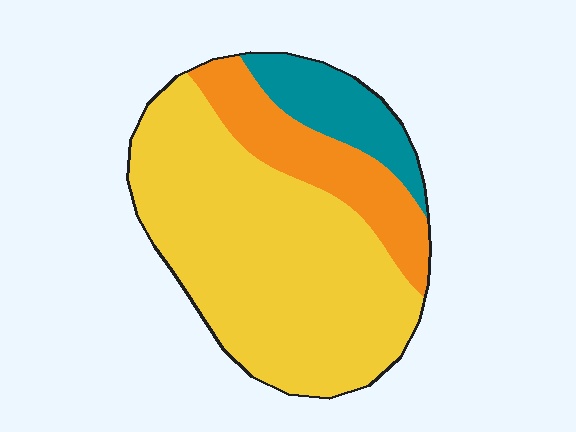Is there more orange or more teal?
Orange.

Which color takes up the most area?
Yellow, at roughly 65%.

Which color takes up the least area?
Teal, at roughly 15%.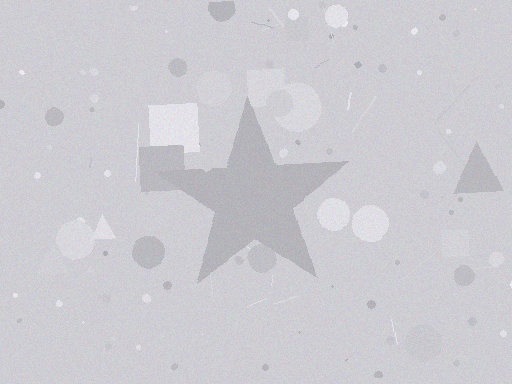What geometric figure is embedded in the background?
A star is embedded in the background.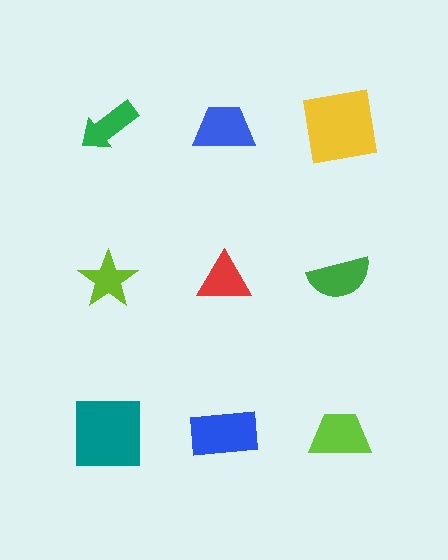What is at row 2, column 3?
A green semicircle.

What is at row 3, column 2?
A blue rectangle.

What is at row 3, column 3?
A lime trapezoid.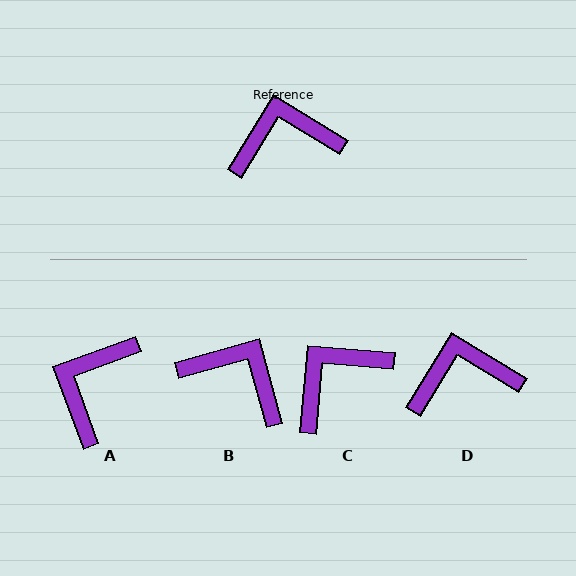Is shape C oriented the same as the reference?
No, it is off by about 27 degrees.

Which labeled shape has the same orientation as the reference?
D.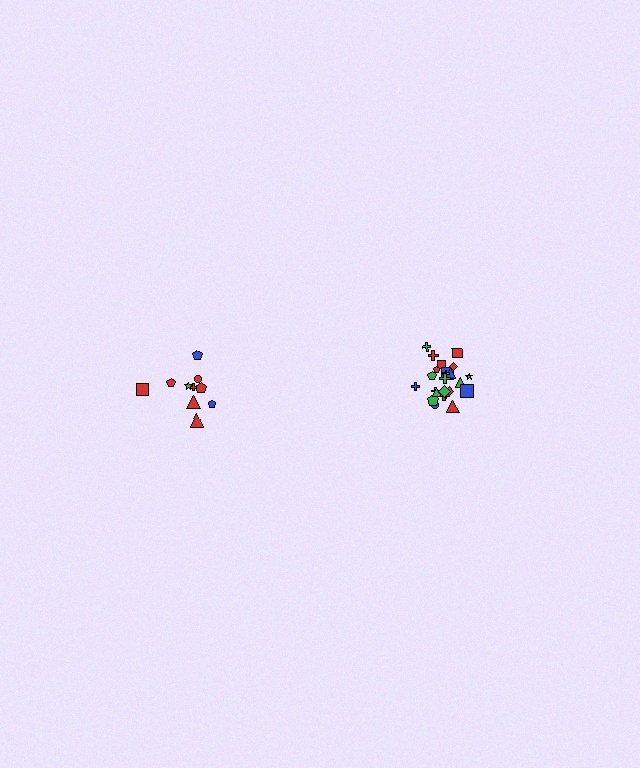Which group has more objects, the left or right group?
The right group.